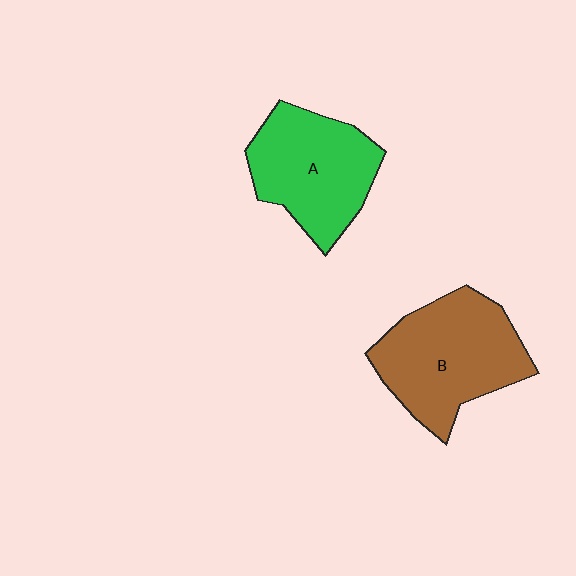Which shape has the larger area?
Shape B (brown).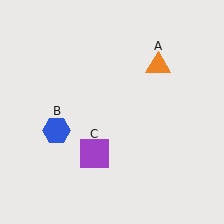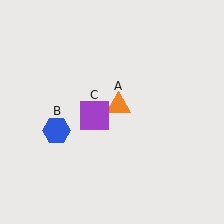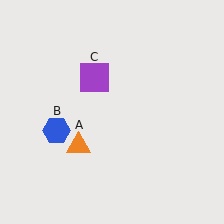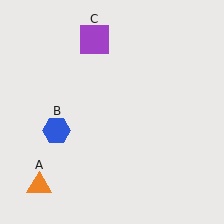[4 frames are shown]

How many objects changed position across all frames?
2 objects changed position: orange triangle (object A), purple square (object C).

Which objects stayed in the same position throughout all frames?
Blue hexagon (object B) remained stationary.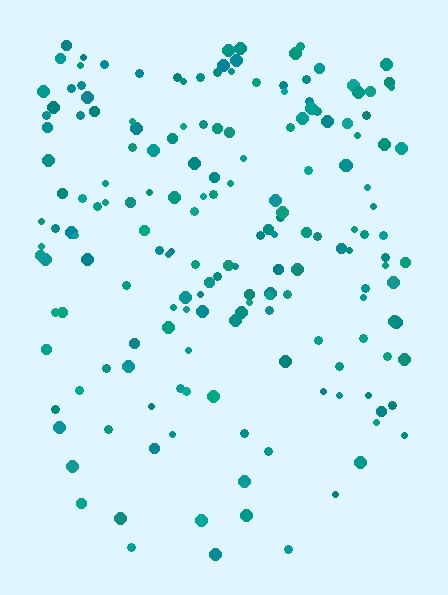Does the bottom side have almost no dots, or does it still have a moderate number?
Still a moderate number, just noticeably fewer than the top.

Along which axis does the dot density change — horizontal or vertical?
Vertical.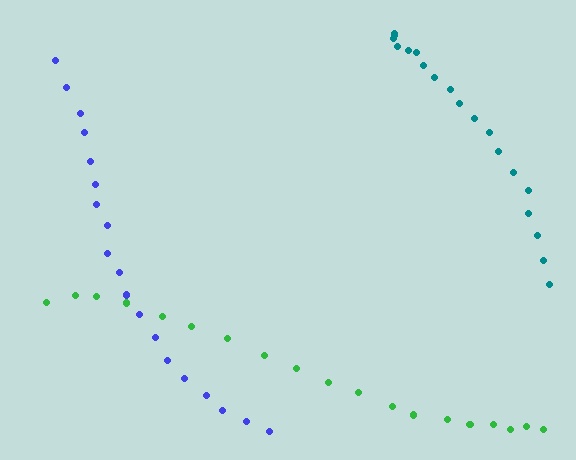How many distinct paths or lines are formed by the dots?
There are 3 distinct paths.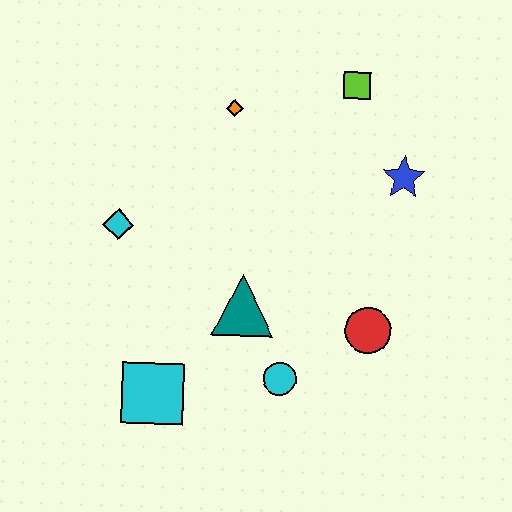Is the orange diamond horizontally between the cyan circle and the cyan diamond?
Yes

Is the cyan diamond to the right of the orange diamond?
No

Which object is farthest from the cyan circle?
The lime square is farthest from the cyan circle.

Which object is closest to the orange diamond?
The lime square is closest to the orange diamond.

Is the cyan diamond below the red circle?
No